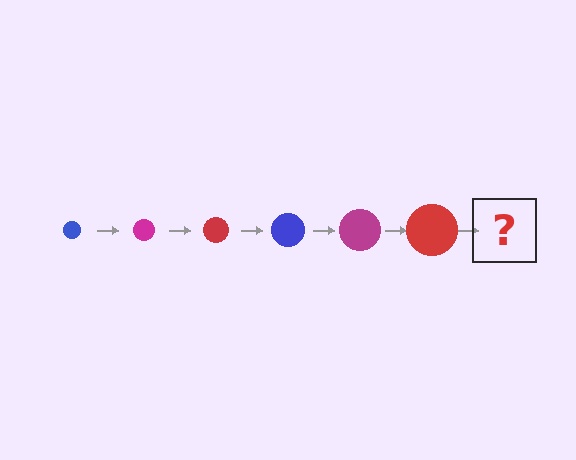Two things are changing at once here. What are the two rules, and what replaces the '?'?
The two rules are that the circle grows larger each step and the color cycles through blue, magenta, and red. The '?' should be a blue circle, larger than the previous one.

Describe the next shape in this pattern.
It should be a blue circle, larger than the previous one.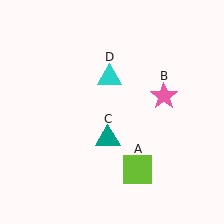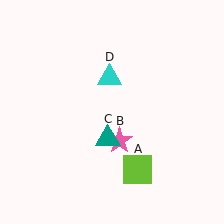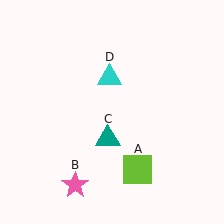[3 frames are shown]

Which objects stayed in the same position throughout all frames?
Lime square (object A) and teal triangle (object C) and cyan triangle (object D) remained stationary.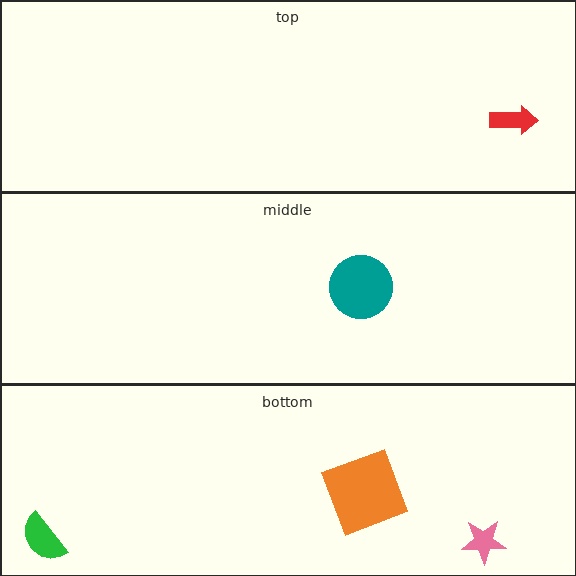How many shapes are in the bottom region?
3.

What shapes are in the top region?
The red arrow.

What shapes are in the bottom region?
The green semicircle, the pink star, the orange square.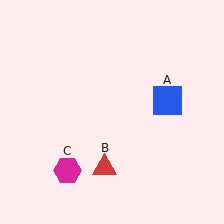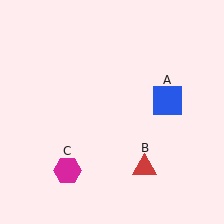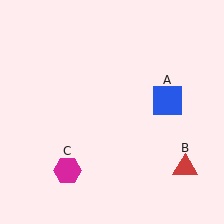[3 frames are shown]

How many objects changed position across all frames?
1 object changed position: red triangle (object B).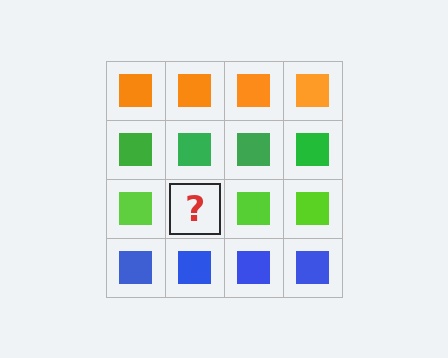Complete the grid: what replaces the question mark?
The question mark should be replaced with a lime square.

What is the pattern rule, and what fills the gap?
The rule is that each row has a consistent color. The gap should be filled with a lime square.